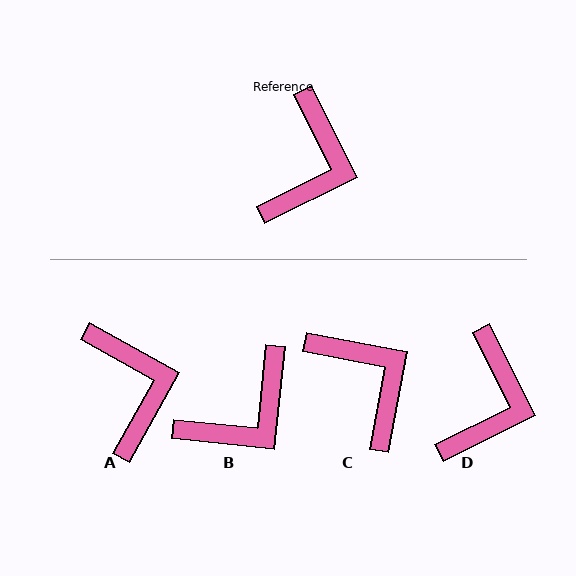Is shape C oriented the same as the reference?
No, it is off by about 53 degrees.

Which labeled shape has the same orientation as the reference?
D.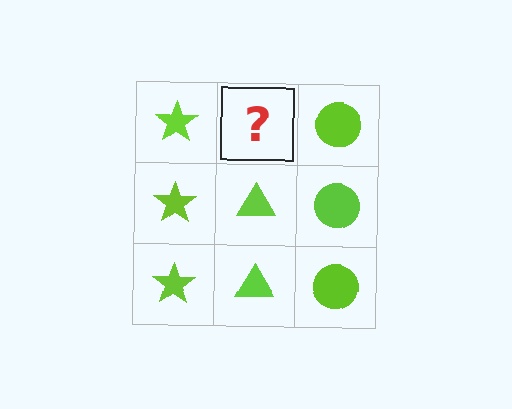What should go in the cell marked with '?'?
The missing cell should contain a lime triangle.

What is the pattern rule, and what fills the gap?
The rule is that each column has a consistent shape. The gap should be filled with a lime triangle.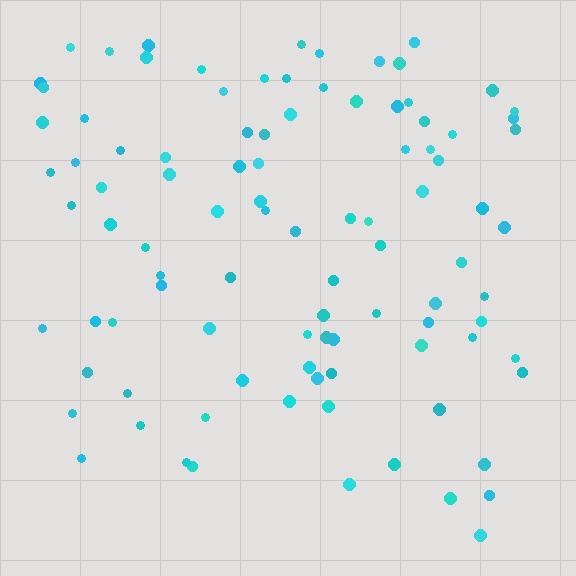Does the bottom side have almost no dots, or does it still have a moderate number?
Still a moderate number, just noticeably fewer than the top.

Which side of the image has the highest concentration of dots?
The top.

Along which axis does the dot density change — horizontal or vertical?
Vertical.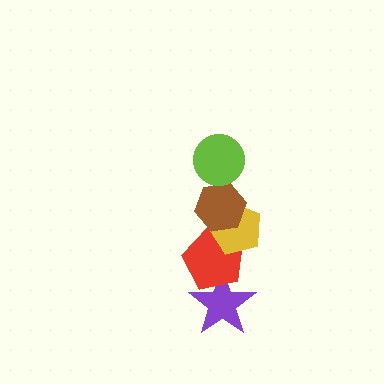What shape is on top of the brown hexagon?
The lime circle is on top of the brown hexagon.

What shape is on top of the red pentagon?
The yellow pentagon is on top of the red pentagon.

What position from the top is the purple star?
The purple star is 5th from the top.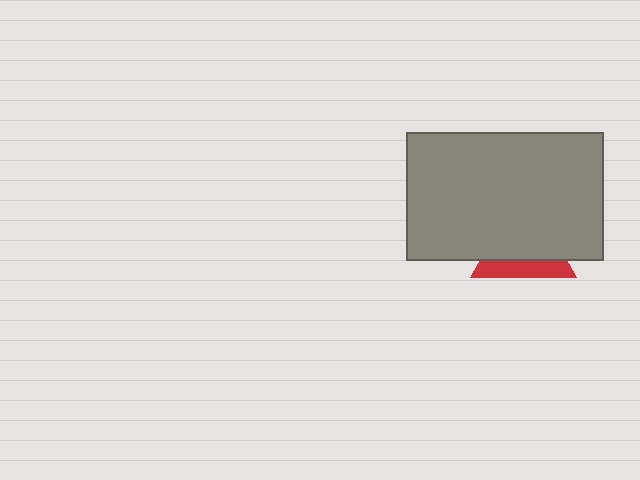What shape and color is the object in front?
The object in front is a gray rectangle.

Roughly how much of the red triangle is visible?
A small part of it is visible (roughly 31%).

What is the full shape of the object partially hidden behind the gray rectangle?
The partially hidden object is a red triangle.